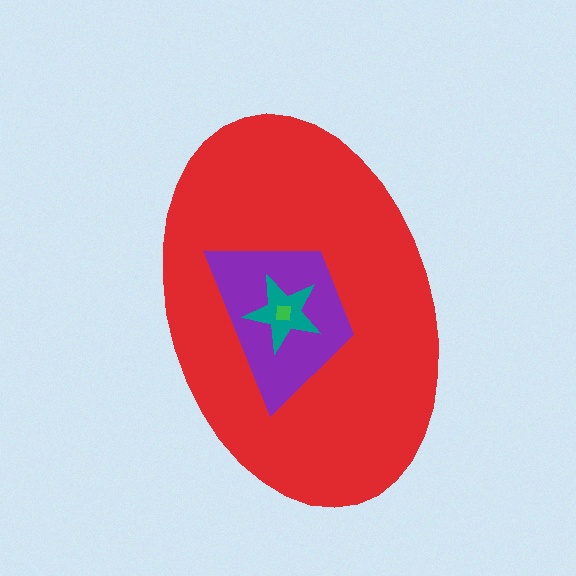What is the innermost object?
The green square.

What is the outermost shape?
The red ellipse.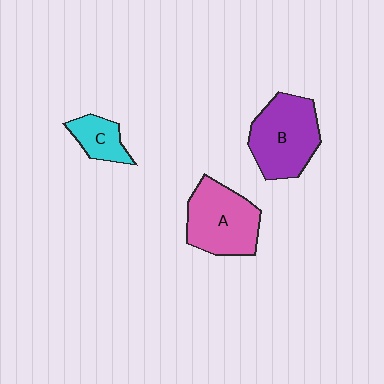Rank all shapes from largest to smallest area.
From largest to smallest: B (purple), A (pink), C (cyan).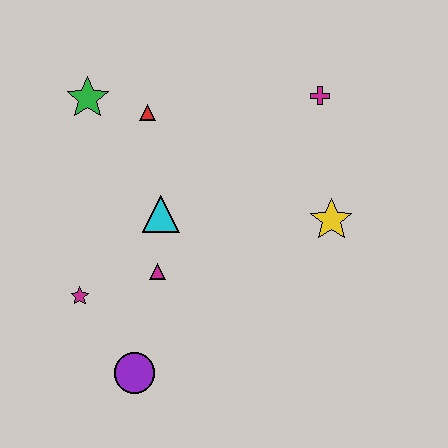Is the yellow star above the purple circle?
Yes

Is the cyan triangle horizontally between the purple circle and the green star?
No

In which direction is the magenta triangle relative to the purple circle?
The magenta triangle is above the purple circle.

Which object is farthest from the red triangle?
The purple circle is farthest from the red triangle.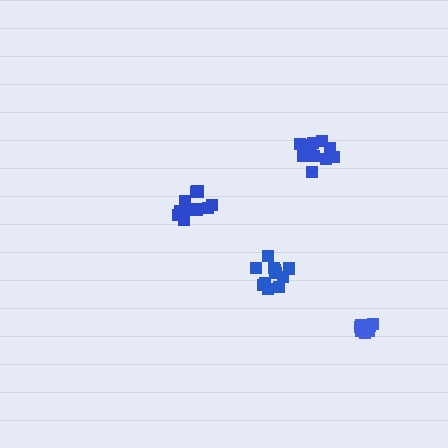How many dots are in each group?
Group 1: 13 dots, Group 2: 11 dots, Group 3: 8 dots, Group 4: 12 dots (44 total).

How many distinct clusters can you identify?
There are 4 distinct clusters.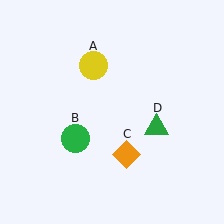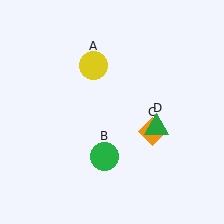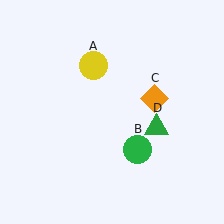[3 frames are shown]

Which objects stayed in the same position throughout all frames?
Yellow circle (object A) and green triangle (object D) remained stationary.